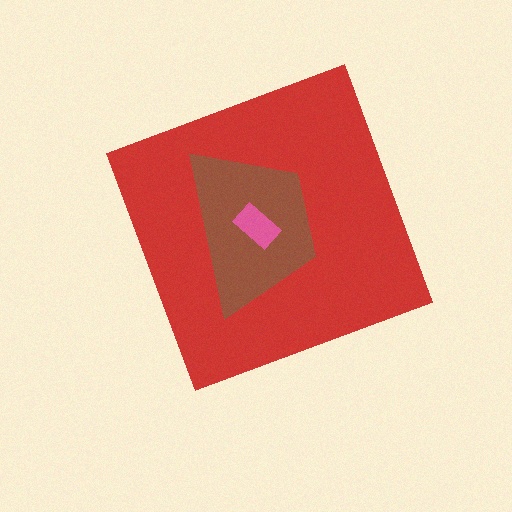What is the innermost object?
The pink rectangle.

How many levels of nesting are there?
3.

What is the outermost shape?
The red diamond.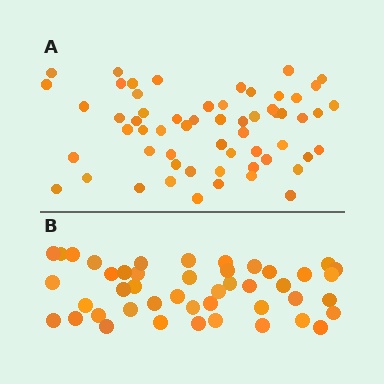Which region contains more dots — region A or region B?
Region A (the top region) has more dots.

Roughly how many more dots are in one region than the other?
Region A has approximately 15 more dots than region B.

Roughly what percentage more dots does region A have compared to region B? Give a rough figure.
About 30% more.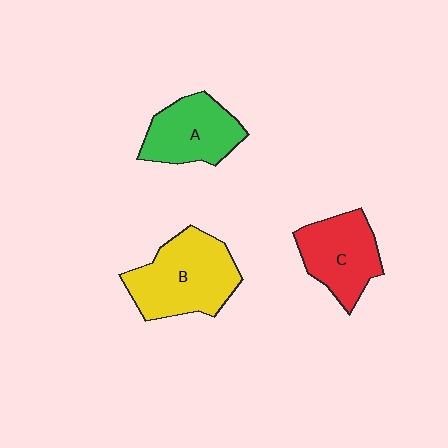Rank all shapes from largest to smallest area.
From largest to smallest: B (yellow), C (red), A (green).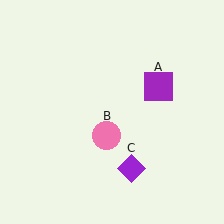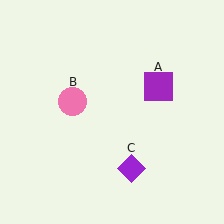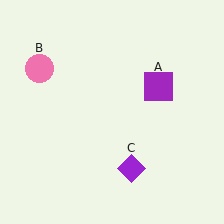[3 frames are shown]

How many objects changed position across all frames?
1 object changed position: pink circle (object B).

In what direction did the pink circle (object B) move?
The pink circle (object B) moved up and to the left.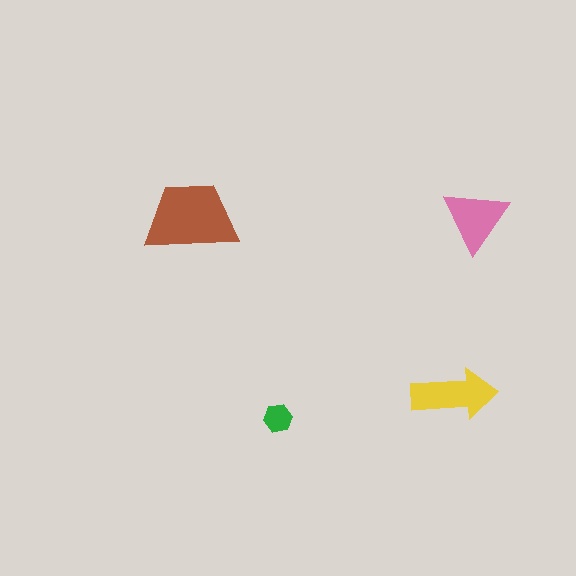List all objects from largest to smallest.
The brown trapezoid, the yellow arrow, the pink triangle, the green hexagon.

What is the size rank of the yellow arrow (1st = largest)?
2nd.